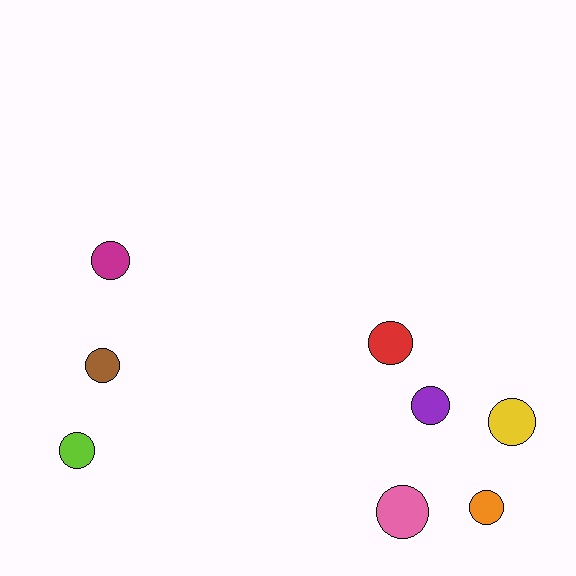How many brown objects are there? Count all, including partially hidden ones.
There is 1 brown object.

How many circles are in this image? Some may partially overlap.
There are 8 circles.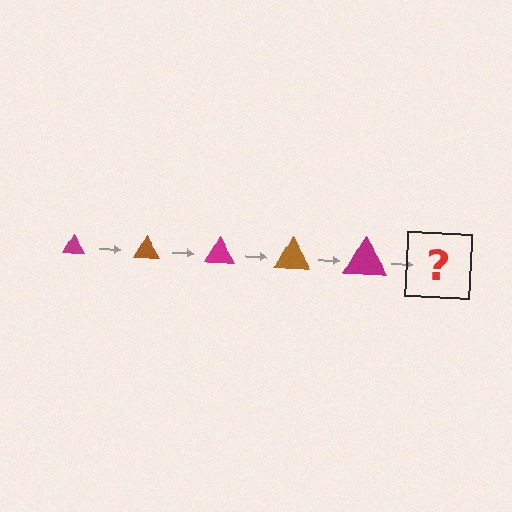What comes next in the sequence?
The next element should be a brown triangle, larger than the previous one.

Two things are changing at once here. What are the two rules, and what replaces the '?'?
The two rules are that the triangle grows larger each step and the color cycles through magenta and brown. The '?' should be a brown triangle, larger than the previous one.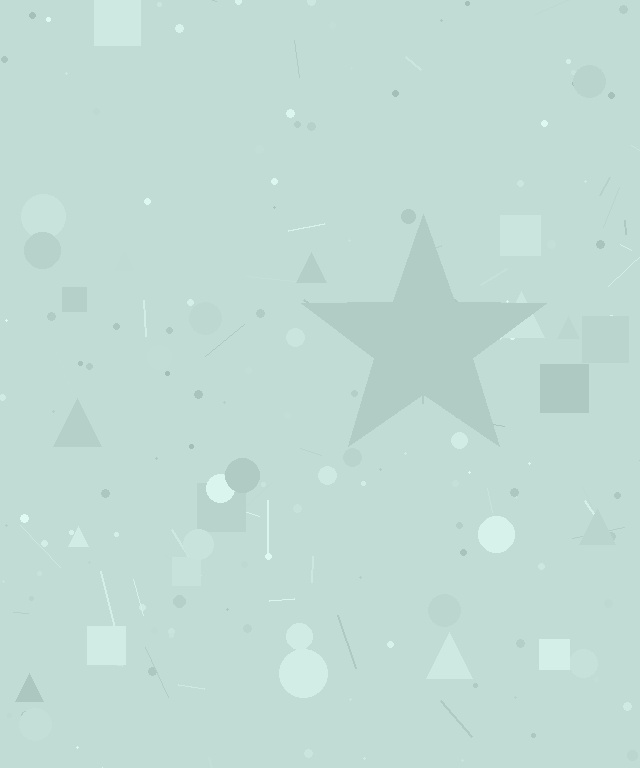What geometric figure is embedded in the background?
A star is embedded in the background.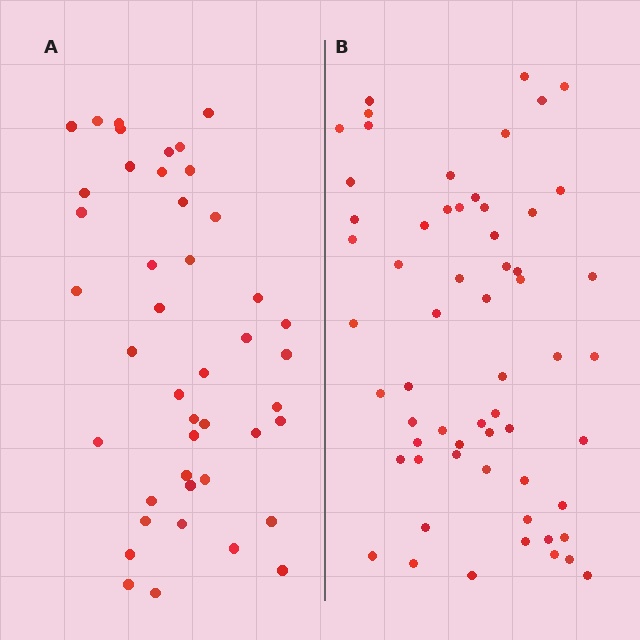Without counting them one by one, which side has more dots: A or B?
Region B (the right region) has more dots.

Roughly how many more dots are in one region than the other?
Region B has approximately 15 more dots than region A.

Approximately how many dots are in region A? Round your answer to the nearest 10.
About 40 dots. (The exact count is 44, which rounds to 40.)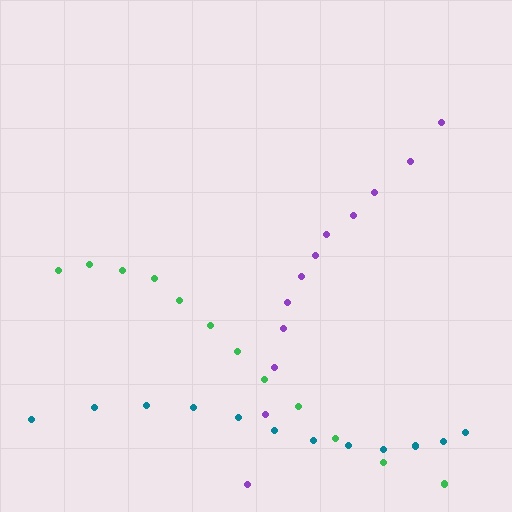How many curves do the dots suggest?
There are 3 distinct paths.